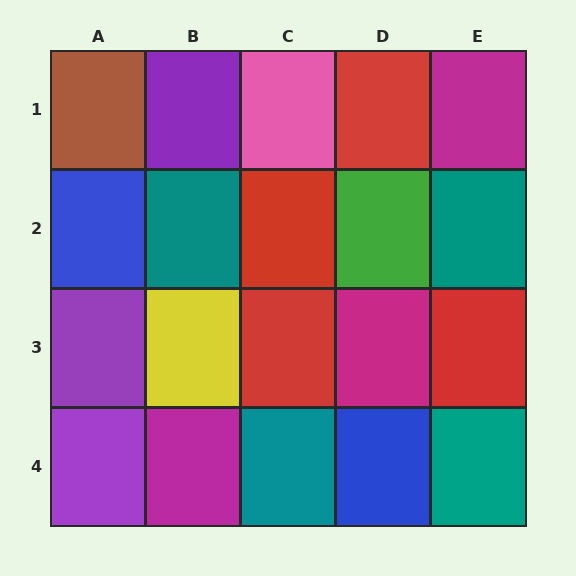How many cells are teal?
4 cells are teal.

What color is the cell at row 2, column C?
Red.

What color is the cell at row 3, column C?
Red.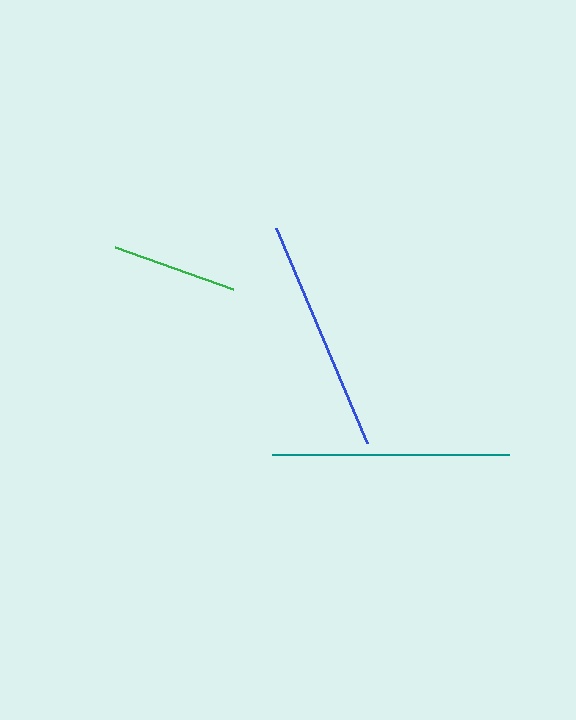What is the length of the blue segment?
The blue segment is approximately 234 pixels long.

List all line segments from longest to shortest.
From longest to shortest: teal, blue, green.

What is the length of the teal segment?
The teal segment is approximately 238 pixels long.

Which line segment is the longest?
The teal line is the longest at approximately 238 pixels.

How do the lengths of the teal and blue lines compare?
The teal and blue lines are approximately the same length.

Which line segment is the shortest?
The green line is the shortest at approximately 125 pixels.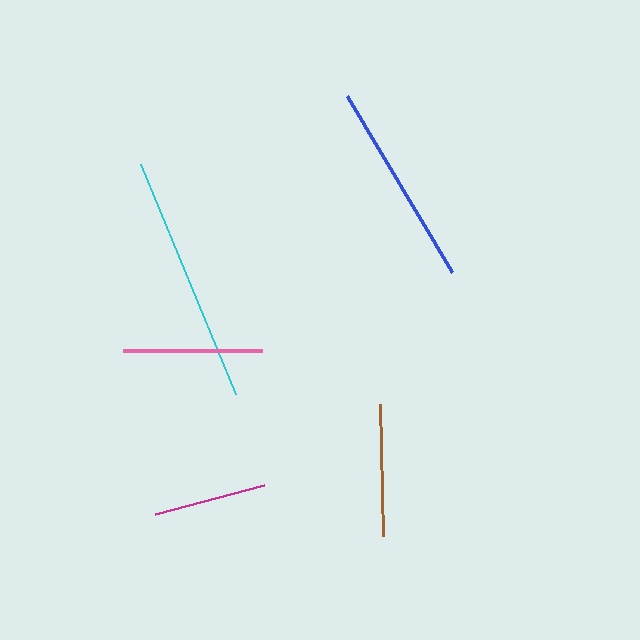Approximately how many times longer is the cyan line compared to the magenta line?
The cyan line is approximately 2.2 times the length of the magenta line.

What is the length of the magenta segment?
The magenta segment is approximately 113 pixels long.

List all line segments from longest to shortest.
From longest to shortest: cyan, blue, pink, brown, magenta.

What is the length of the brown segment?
The brown segment is approximately 131 pixels long.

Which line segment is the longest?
The cyan line is the longest at approximately 249 pixels.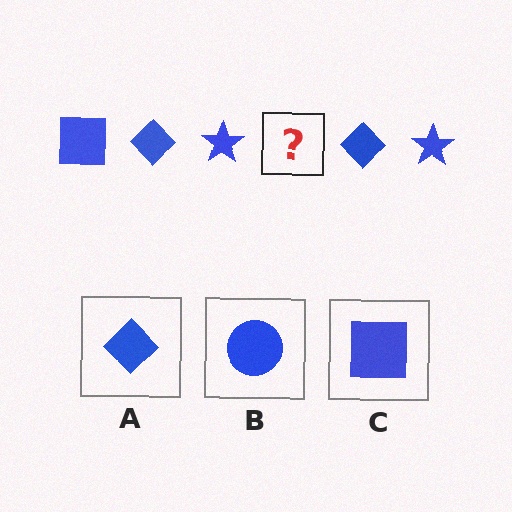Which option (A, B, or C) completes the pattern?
C.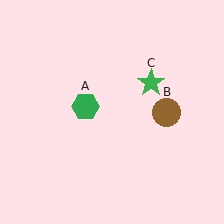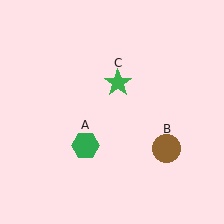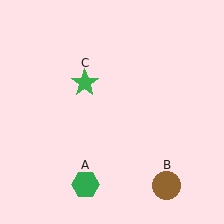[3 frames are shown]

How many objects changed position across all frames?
3 objects changed position: green hexagon (object A), brown circle (object B), green star (object C).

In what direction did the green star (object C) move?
The green star (object C) moved left.